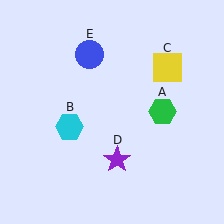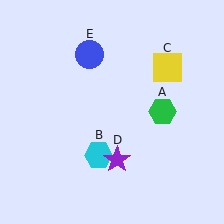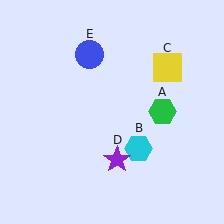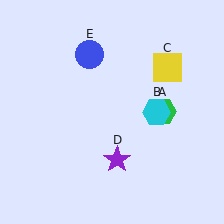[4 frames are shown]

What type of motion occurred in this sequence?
The cyan hexagon (object B) rotated counterclockwise around the center of the scene.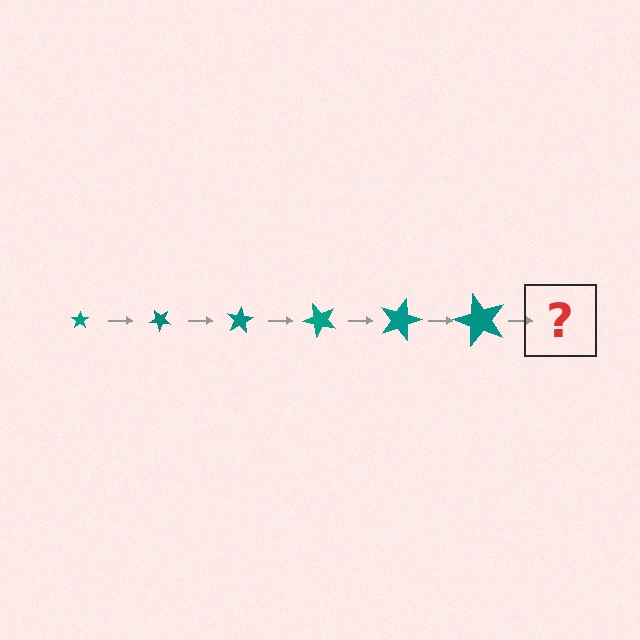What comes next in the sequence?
The next element should be a star, larger than the previous one and rotated 240 degrees from the start.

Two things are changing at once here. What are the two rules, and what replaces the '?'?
The two rules are that the star grows larger each step and it rotates 40 degrees each step. The '?' should be a star, larger than the previous one and rotated 240 degrees from the start.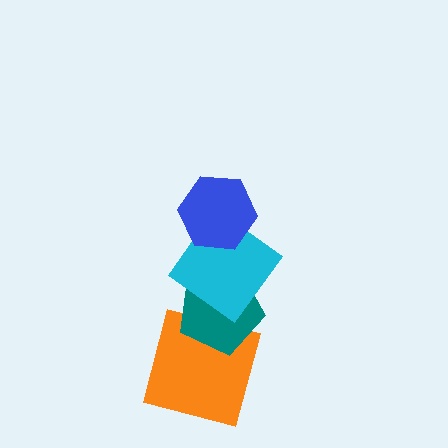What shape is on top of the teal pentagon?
The cyan diamond is on top of the teal pentagon.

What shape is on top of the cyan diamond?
The blue hexagon is on top of the cyan diamond.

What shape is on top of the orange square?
The teal pentagon is on top of the orange square.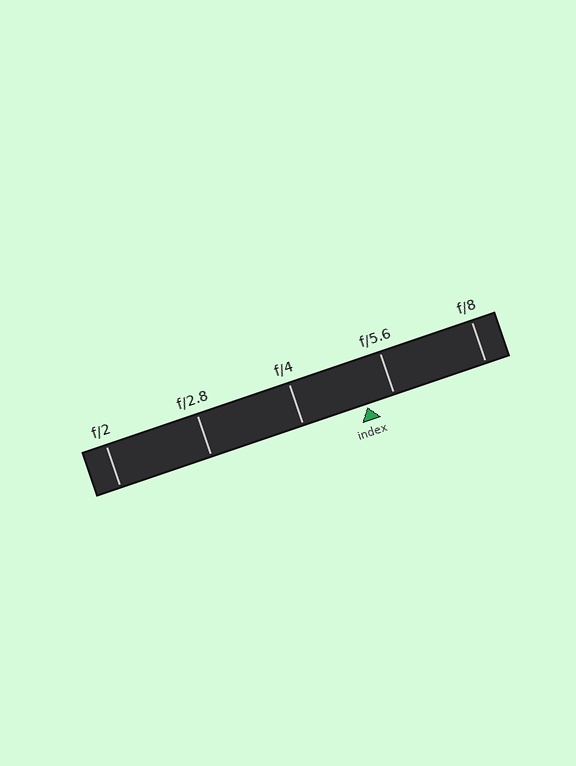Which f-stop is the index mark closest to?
The index mark is closest to f/5.6.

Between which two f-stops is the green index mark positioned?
The index mark is between f/4 and f/5.6.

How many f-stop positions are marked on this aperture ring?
There are 5 f-stop positions marked.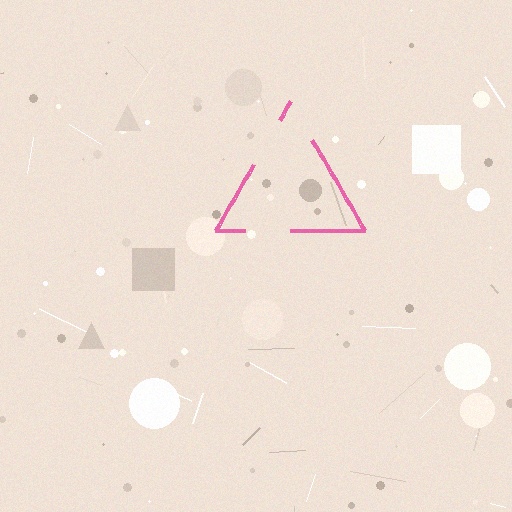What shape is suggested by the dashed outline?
The dashed outline suggests a triangle.